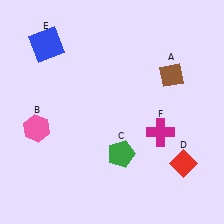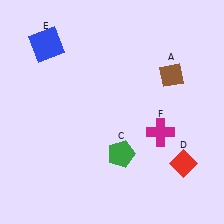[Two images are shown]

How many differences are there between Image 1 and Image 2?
There is 1 difference between the two images.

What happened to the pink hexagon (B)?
The pink hexagon (B) was removed in Image 2. It was in the bottom-left area of Image 1.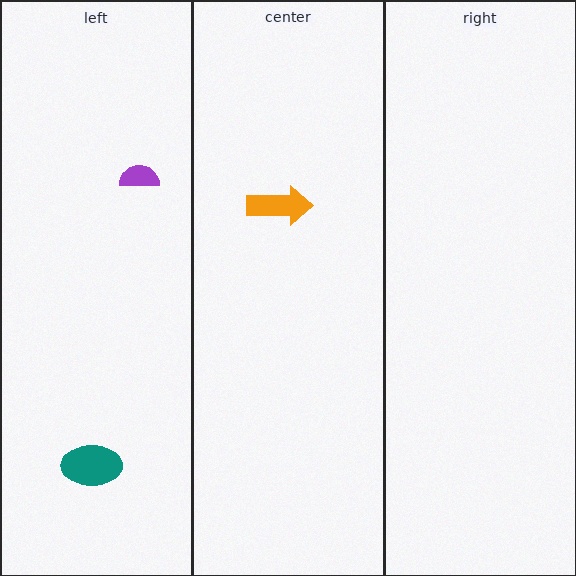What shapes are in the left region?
The teal ellipse, the purple semicircle.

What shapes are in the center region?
The orange arrow.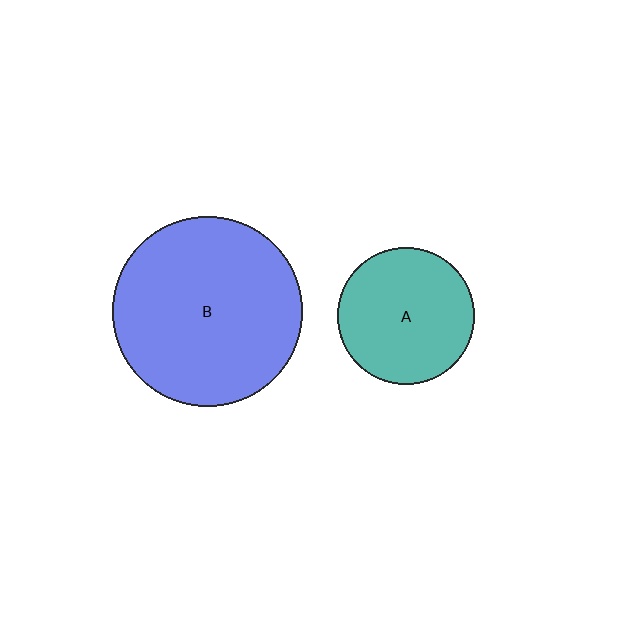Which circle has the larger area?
Circle B (blue).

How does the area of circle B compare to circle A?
Approximately 1.9 times.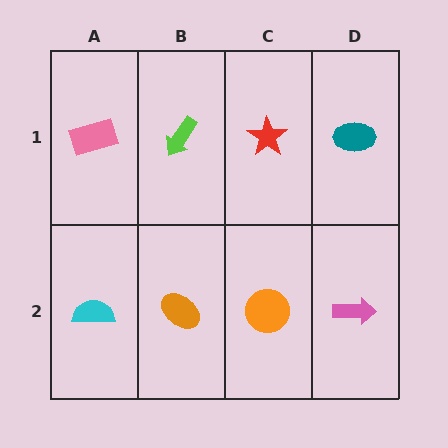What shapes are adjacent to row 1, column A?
A cyan semicircle (row 2, column A), a lime arrow (row 1, column B).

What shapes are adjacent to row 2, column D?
A teal ellipse (row 1, column D), an orange circle (row 2, column C).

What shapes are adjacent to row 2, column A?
A pink rectangle (row 1, column A), an orange ellipse (row 2, column B).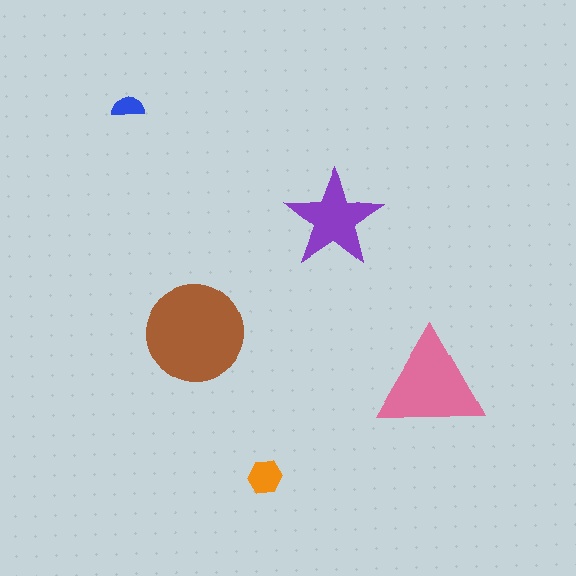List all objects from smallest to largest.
The blue semicircle, the orange hexagon, the purple star, the pink triangle, the brown circle.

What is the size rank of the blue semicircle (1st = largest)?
5th.